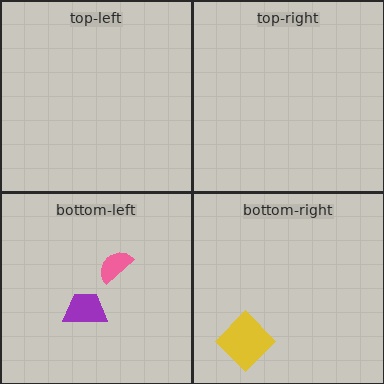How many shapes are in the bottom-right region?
1.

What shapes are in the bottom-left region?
The pink semicircle, the purple trapezoid.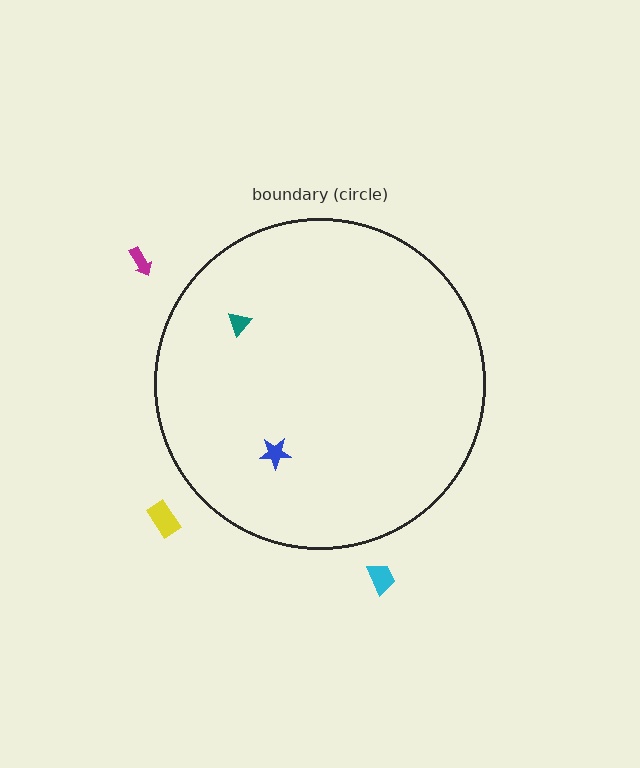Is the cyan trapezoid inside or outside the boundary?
Outside.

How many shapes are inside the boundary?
2 inside, 3 outside.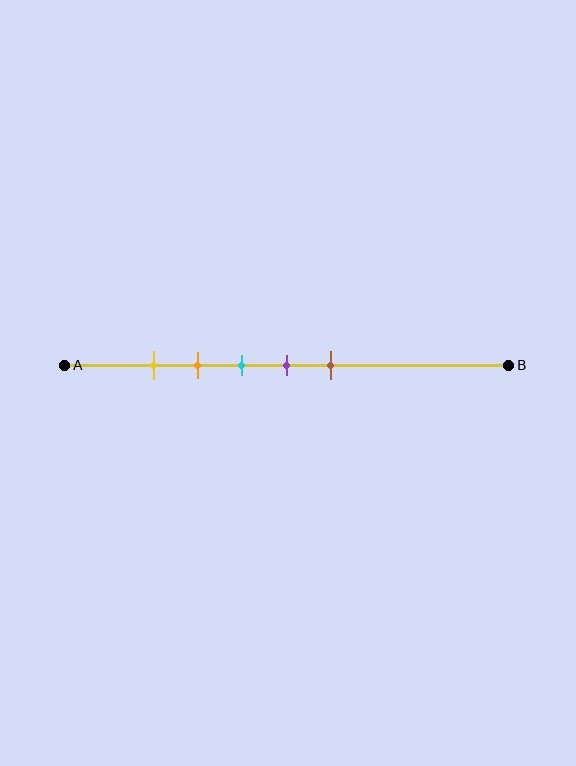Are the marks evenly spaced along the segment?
Yes, the marks are approximately evenly spaced.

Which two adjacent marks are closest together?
The yellow and orange marks are the closest adjacent pair.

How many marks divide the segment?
There are 5 marks dividing the segment.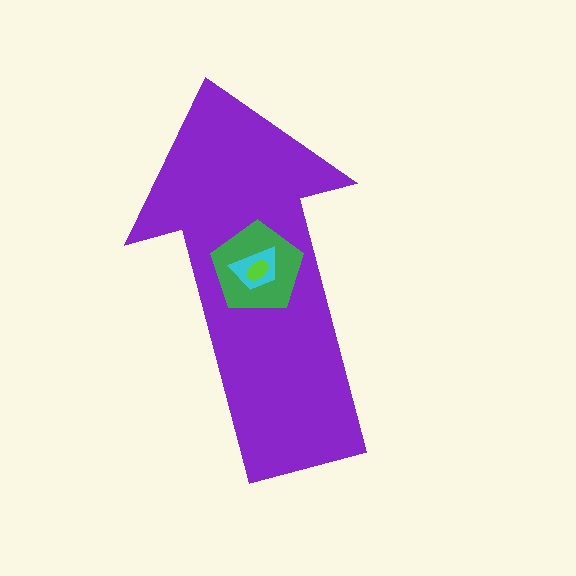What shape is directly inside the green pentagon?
The cyan trapezoid.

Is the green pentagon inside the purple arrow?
Yes.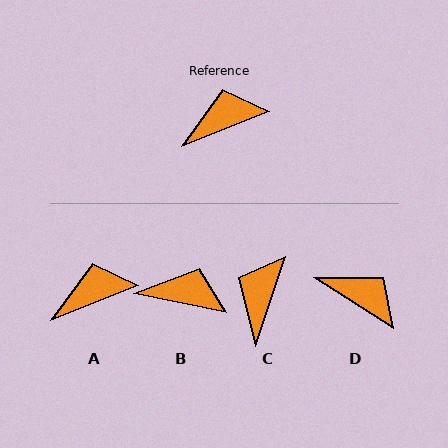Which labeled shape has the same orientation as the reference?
A.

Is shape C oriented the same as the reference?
No, it is off by about 50 degrees.